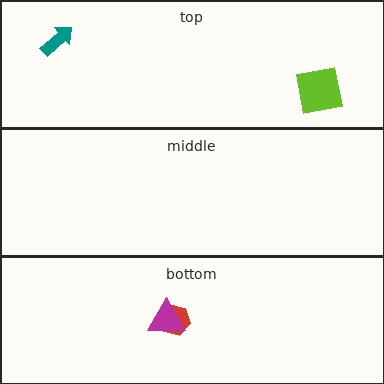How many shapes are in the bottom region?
2.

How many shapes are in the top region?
2.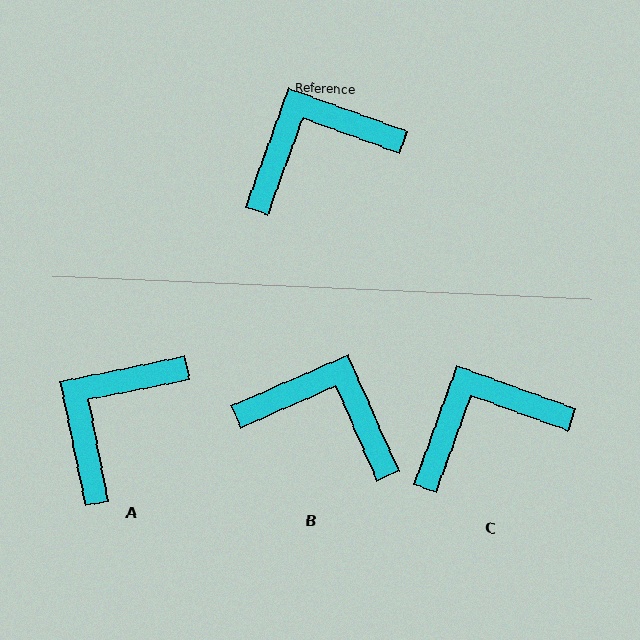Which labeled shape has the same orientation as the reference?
C.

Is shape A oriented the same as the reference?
No, it is off by about 31 degrees.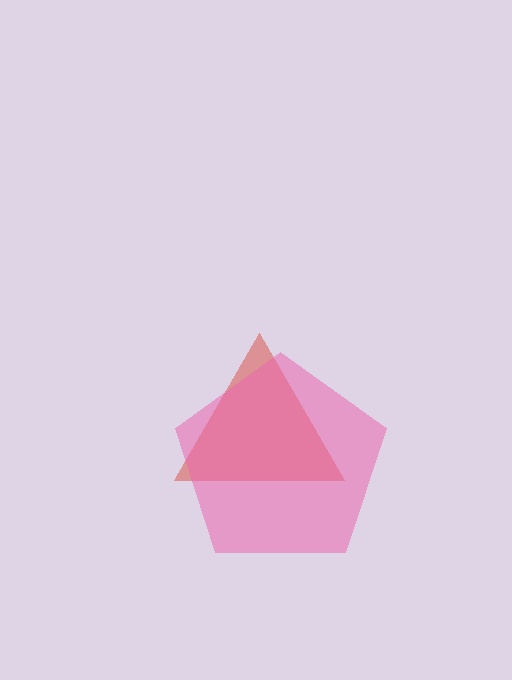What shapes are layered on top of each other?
The layered shapes are: a red triangle, a pink pentagon.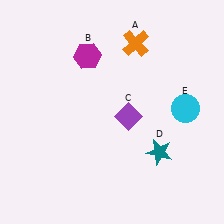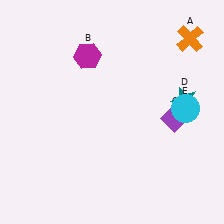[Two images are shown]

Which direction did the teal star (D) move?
The teal star (D) moved up.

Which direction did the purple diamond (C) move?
The purple diamond (C) moved right.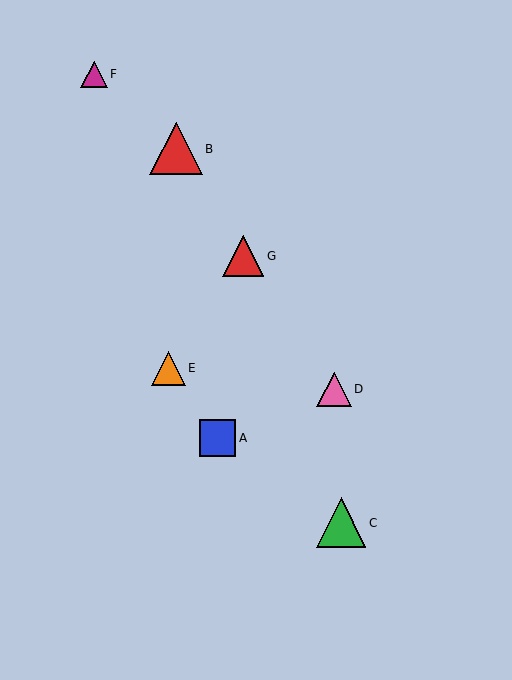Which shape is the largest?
The red triangle (labeled B) is the largest.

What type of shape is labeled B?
Shape B is a red triangle.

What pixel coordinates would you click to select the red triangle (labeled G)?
Click at (243, 256) to select the red triangle G.